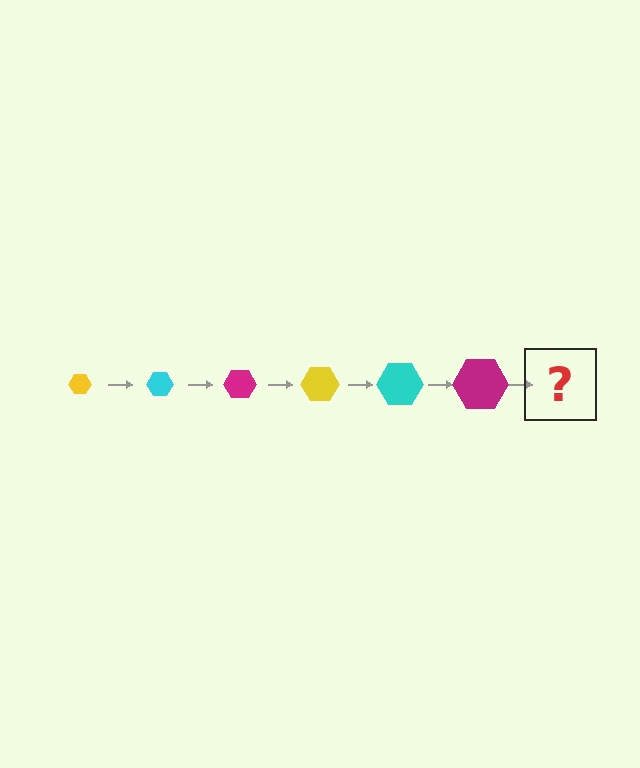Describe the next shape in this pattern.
It should be a yellow hexagon, larger than the previous one.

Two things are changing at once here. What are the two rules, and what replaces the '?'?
The two rules are that the hexagon grows larger each step and the color cycles through yellow, cyan, and magenta. The '?' should be a yellow hexagon, larger than the previous one.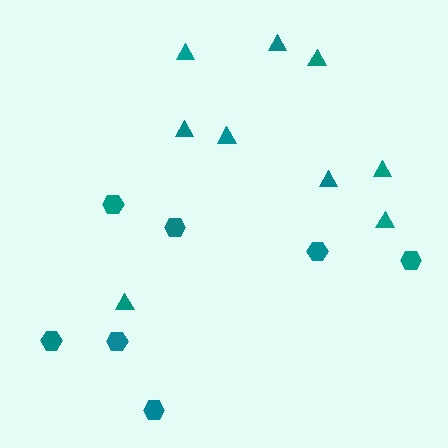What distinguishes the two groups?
There are 2 groups: one group of hexagons (7) and one group of triangles (9).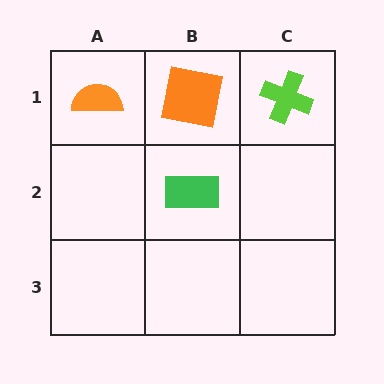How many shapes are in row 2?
1 shape.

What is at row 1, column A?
An orange semicircle.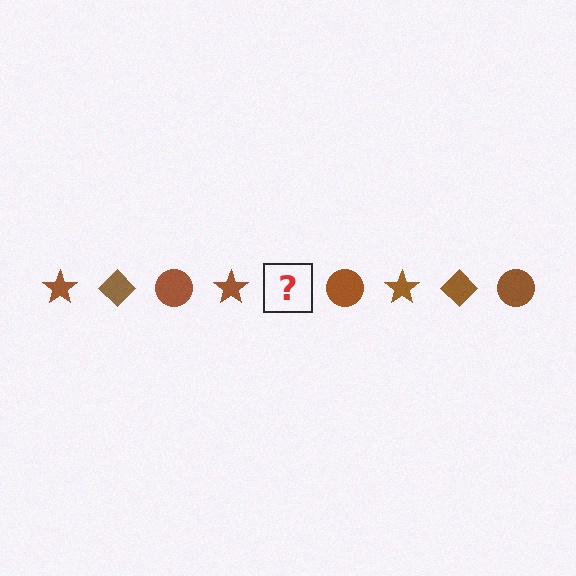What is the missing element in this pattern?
The missing element is a brown diamond.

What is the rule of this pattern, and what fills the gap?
The rule is that the pattern cycles through star, diamond, circle shapes in brown. The gap should be filled with a brown diamond.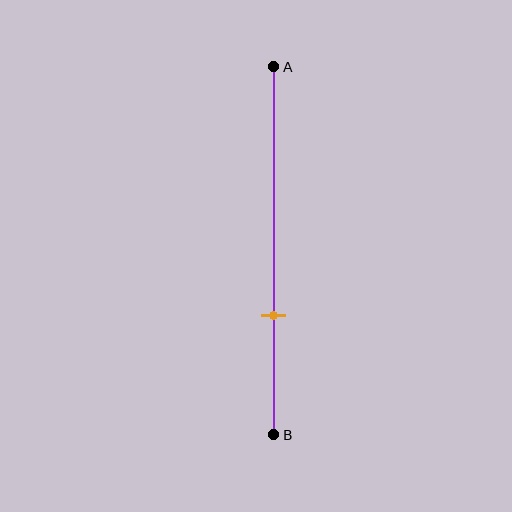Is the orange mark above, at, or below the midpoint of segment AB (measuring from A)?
The orange mark is below the midpoint of segment AB.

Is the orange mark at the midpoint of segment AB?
No, the mark is at about 65% from A, not at the 50% midpoint.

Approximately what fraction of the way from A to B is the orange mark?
The orange mark is approximately 65% of the way from A to B.